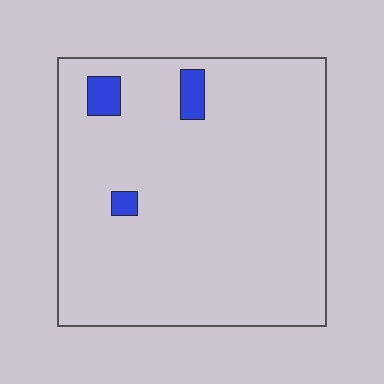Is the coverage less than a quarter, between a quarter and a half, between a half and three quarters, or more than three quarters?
Less than a quarter.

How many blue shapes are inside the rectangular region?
3.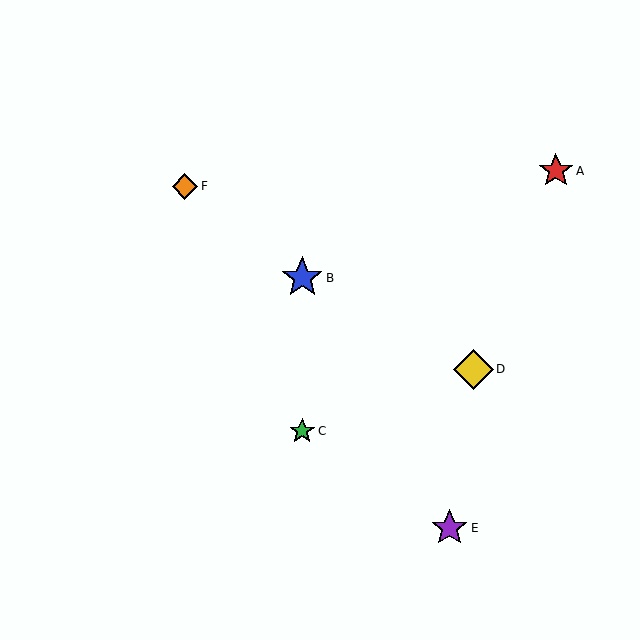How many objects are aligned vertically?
2 objects (B, C) are aligned vertically.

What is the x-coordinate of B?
Object B is at x≈302.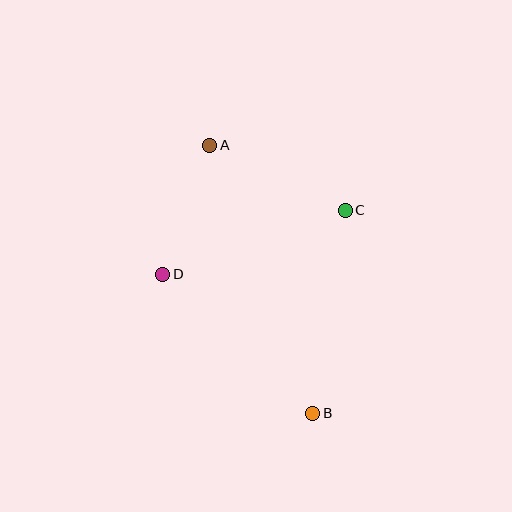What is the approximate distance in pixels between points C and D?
The distance between C and D is approximately 193 pixels.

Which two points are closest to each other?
Points A and D are closest to each other.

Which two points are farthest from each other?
Points A and B are farthest from each other.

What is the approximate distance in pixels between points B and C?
The distance between B and C is approximately 206 pixels.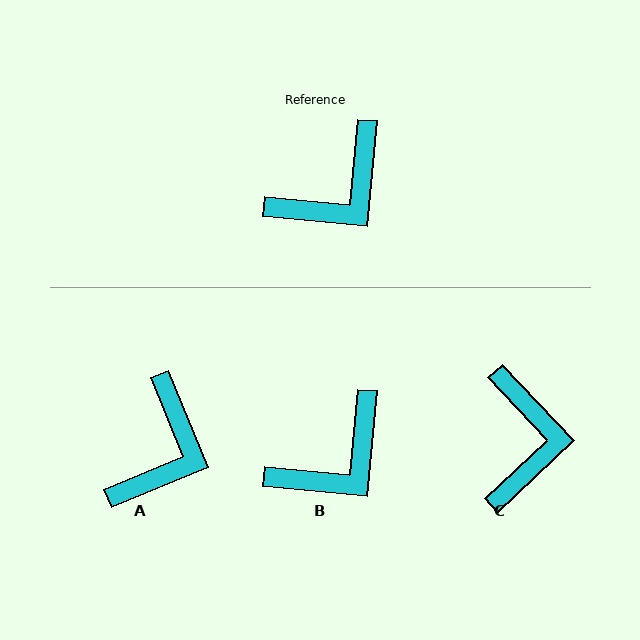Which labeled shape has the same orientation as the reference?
B.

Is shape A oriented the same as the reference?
No, it is off by about 27 degrees.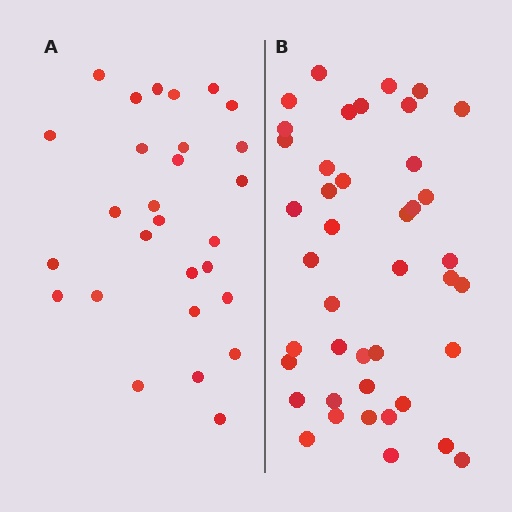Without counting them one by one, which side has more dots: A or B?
Region B (the right region) has more dots.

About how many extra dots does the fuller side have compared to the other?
Region B has approximately 15 more dots than region A.